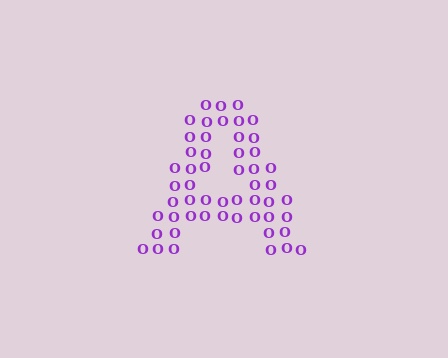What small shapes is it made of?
It is made of small letter O's.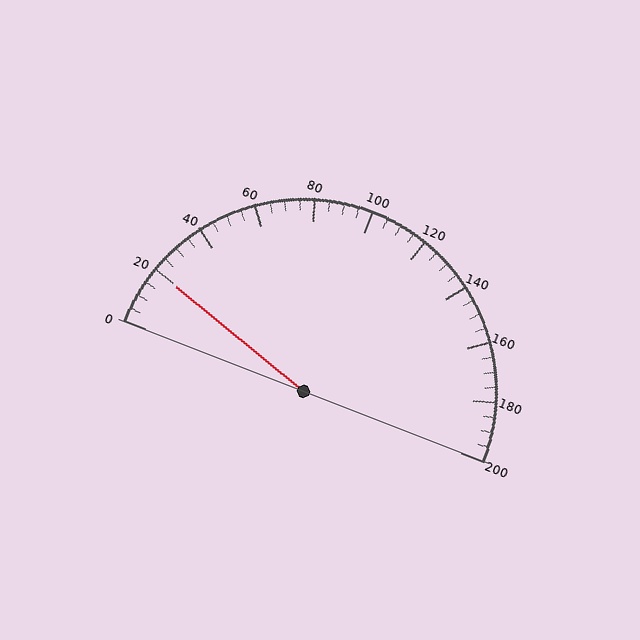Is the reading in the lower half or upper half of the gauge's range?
The reading is in the lower half of the range (0 to 200).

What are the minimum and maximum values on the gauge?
The gauge ranges from 0 to 200.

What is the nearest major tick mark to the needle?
The nearest major tick mark is 20.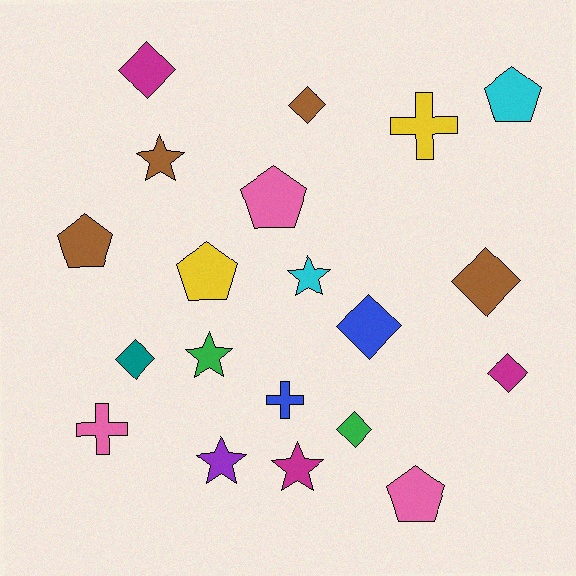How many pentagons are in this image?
There are 5 pentagons.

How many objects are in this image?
There are 20 objects.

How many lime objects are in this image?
There are no lime objects.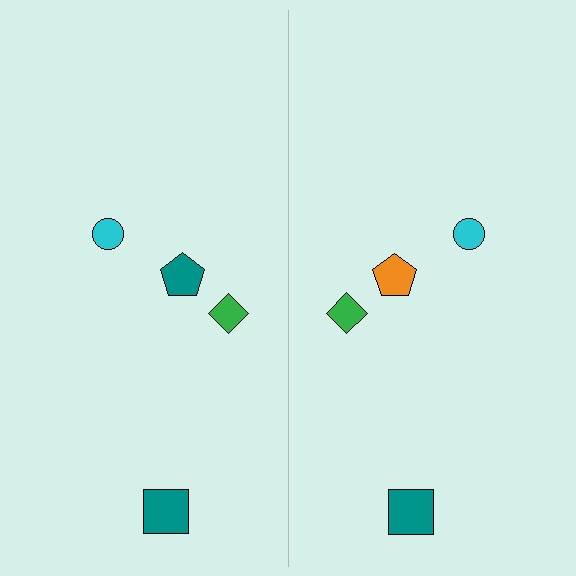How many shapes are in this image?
There are 8 shapes in this image.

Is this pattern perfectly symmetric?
No, the pattern is not perfectly symmetric. The orange pentagon on the right side breaks the symmetry — its mirror counterpart is teal.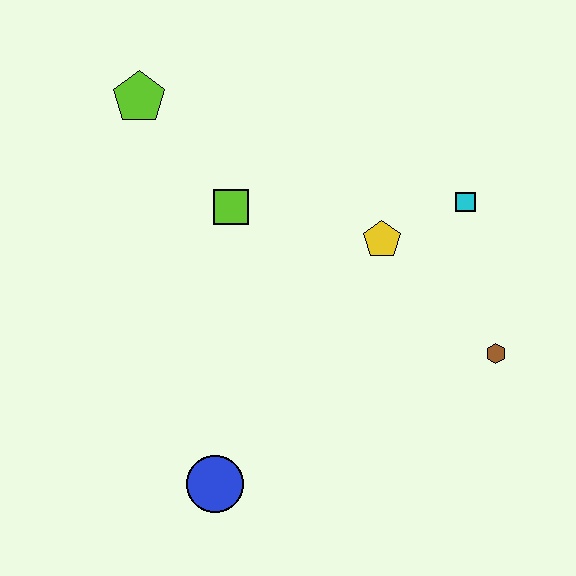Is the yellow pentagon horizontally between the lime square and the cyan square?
Yes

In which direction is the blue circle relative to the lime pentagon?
The blue circle is below the lime pentagon.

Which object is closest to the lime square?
The lime pentagon is closest to the lime square.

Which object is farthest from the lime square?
The brown hexagon is farthest from the lime square.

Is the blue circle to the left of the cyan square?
Yes